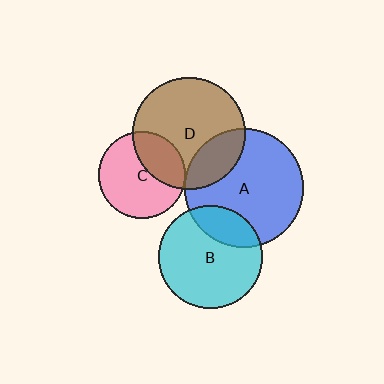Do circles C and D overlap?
Yes.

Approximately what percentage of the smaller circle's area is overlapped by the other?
Approximately 35%.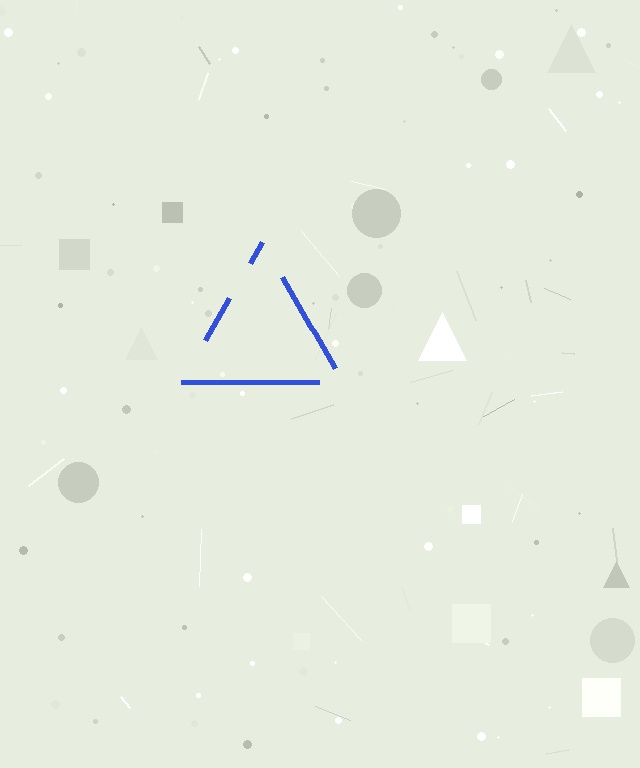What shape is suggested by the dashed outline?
The dashed outline suggests a triangle.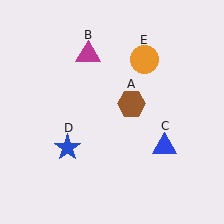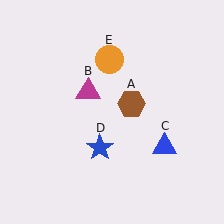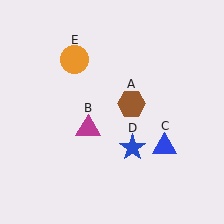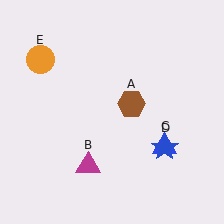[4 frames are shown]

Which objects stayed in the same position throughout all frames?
Brown hexagon (object A) and blue triangle (object C) remained stationary.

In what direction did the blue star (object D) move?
The blue star (object D) moved right.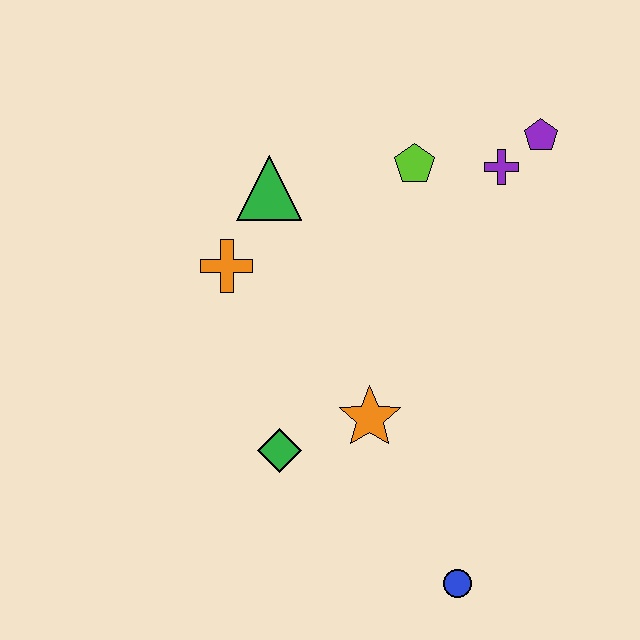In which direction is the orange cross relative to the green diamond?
The orange cross is above the green diamond.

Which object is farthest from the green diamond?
The purple pentagon is farthest from the green diamond.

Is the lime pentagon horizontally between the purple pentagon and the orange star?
Yes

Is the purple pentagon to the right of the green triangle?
Yes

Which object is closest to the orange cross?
The green triangle is closest to the orange cross.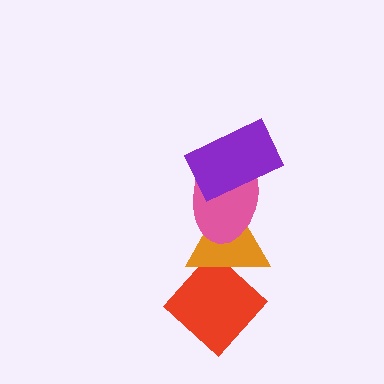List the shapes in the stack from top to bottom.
From top to bottom: the purple rectangle, the pink ellipse, the orange triangle, the red diamond.